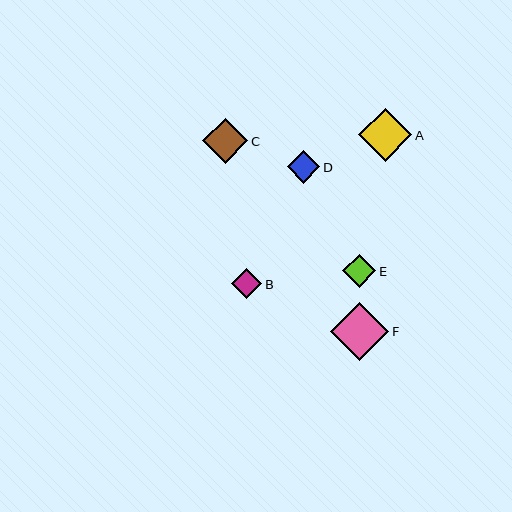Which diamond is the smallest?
Diamond B is the smallest with a size of approximately 30 pixels.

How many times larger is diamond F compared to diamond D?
Diamond F is approximately 1.8 times the size of diamond D.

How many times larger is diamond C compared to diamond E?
Diamond C is approximately 1.4 times the size of diamond E.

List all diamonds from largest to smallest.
From largest to smallest: F, A, C, E, D, B.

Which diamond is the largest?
Diamond F is the largest with a size of approximately 58 pixels.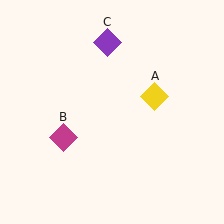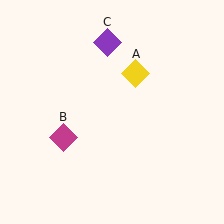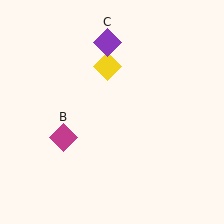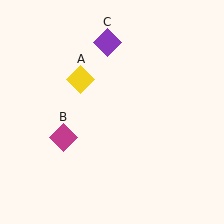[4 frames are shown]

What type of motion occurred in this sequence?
The yellow diamond (object A) rotated counterclockwise around the center of the scene.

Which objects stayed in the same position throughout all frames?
Magenta diamond (object B) and purple diamond (object C) remained stationary.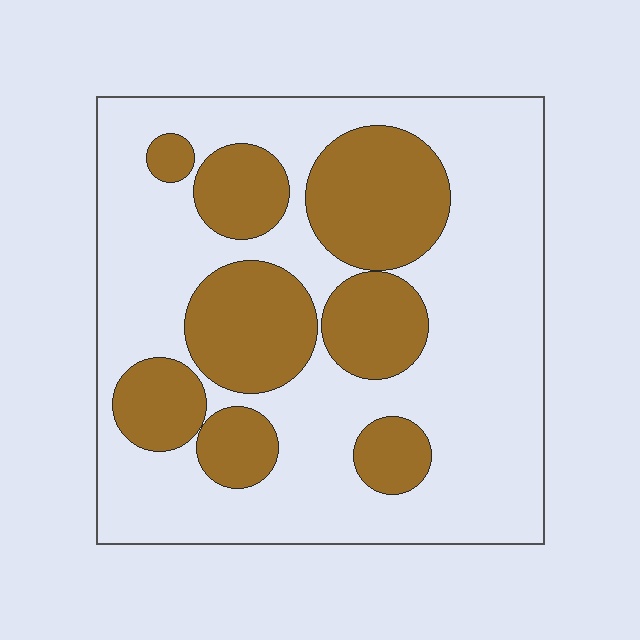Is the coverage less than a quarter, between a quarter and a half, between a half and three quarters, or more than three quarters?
Between a quarter and a half.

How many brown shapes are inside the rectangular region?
8.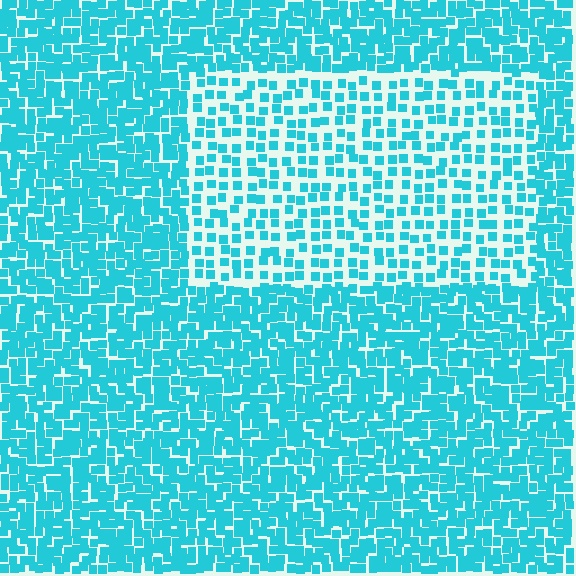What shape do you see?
I see a rectangle.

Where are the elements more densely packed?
The elements are more densely packed outside the rectangle boundary.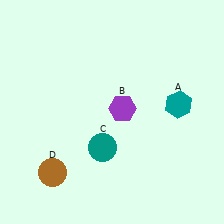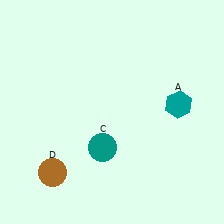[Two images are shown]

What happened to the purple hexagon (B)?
The purple hexagon (B) was removed in Image 2. It was in the top-right area of Image 1.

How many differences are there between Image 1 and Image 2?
There is 1 difference between the two images.